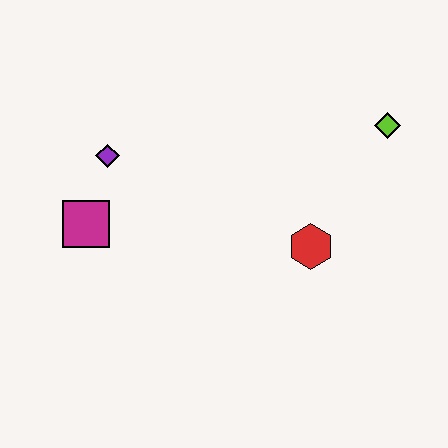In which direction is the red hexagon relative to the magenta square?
The red hexagon is to the right of the magenta square.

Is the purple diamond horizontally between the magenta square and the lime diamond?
Yes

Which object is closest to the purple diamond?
The magenta square is closest to the purple diamond.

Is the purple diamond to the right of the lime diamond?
No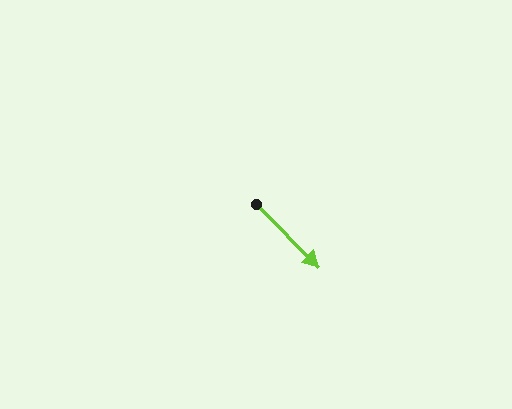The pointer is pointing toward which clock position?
Roughly 4 o'clock.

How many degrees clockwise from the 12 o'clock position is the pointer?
Approximately 135 degrees.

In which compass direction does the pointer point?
Southeast.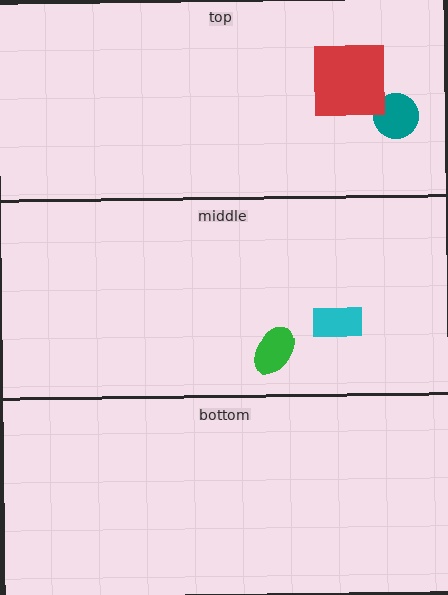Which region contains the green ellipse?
The middle region.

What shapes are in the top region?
The teal circle, the red square.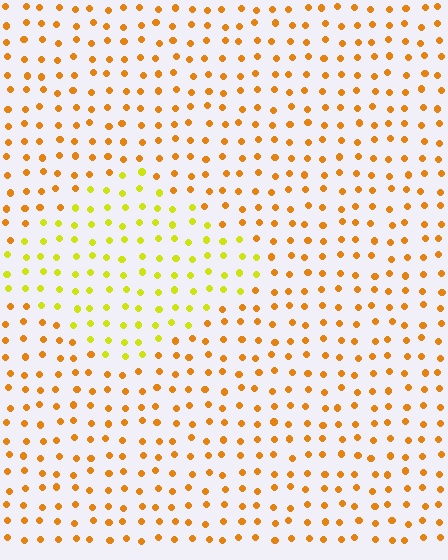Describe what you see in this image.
The image is filled with small orange elements in a uniform arrangement. A diamond-shaped region is visible where the elements are tinted to a slightly different hue, forming a subtle color boundary.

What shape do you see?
I see a diamond.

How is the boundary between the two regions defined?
The boundary is defined purely by a slight shift in hue (about 35 degrees). Spacing, size, and orientation are identical on both sides.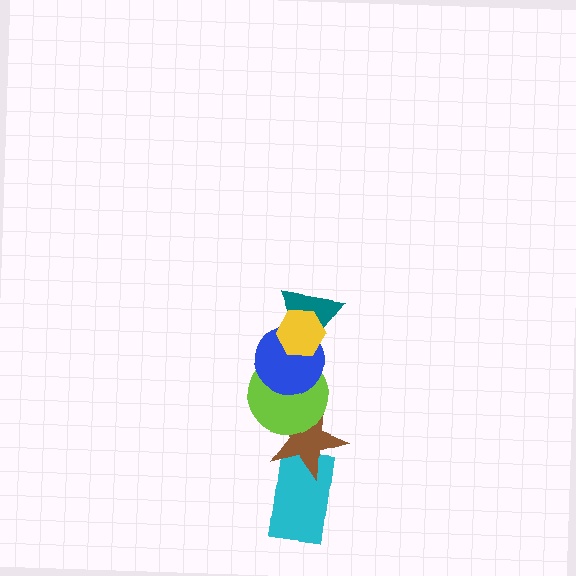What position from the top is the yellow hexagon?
The yellow hexagon is 1st from the top.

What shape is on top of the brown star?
The lime circle is on top of the brown star.